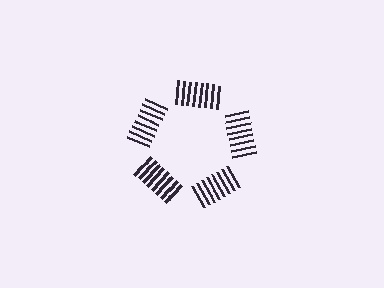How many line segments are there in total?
40 — 8 along each of the 5 edges.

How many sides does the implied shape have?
5 sides — the line-ends trace a pentagon.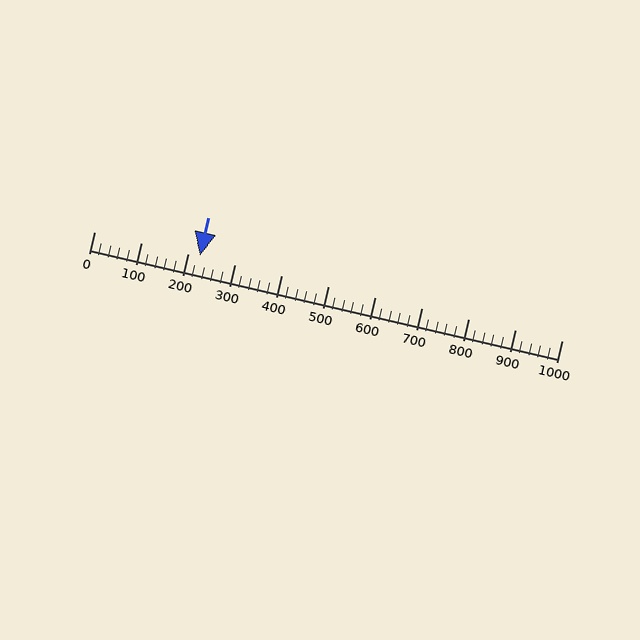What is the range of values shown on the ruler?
The ruler shows values from 0 to 1000.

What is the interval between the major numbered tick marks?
The major tick marks are spaced 100 units apart.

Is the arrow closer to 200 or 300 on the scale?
The arrow is closer to 200.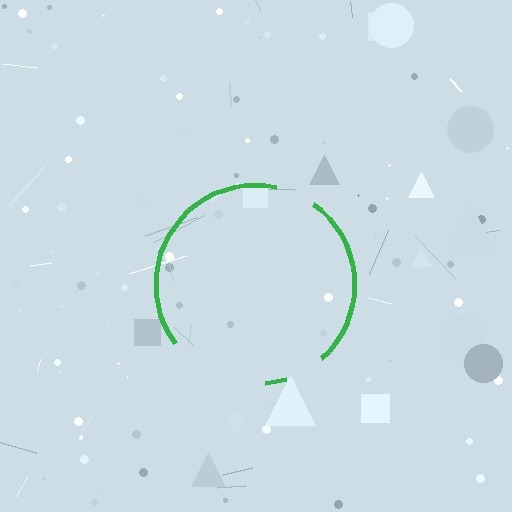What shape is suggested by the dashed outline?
The dashed outline suggests a circle.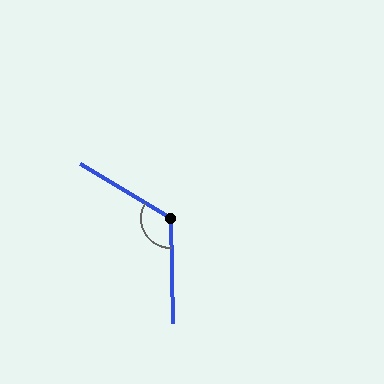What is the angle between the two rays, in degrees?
Approximately 122 degrees.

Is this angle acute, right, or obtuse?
It is obtuse.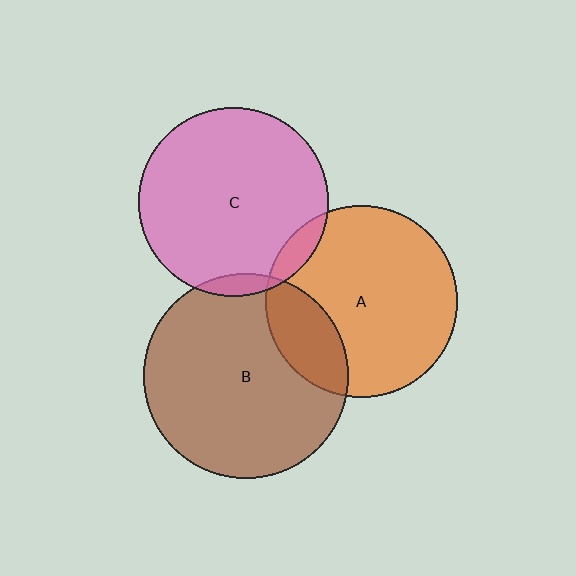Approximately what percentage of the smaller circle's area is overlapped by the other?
Approximately 20%.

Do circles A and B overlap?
Yes.